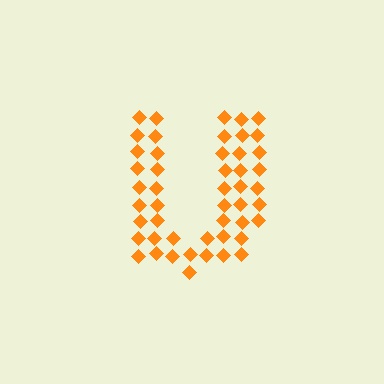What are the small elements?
The small elements are diamonds.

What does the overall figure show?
The overall figure shows the letter U.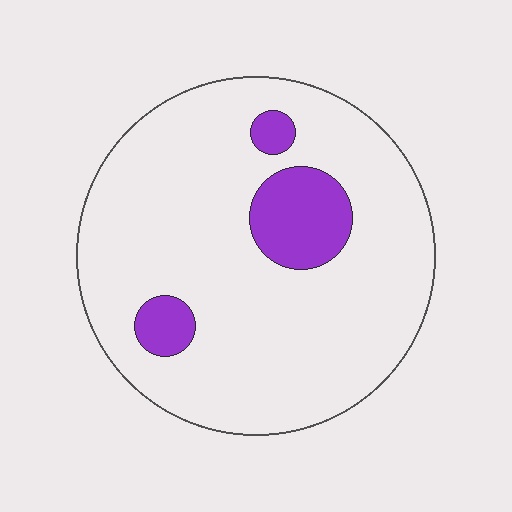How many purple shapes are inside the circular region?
3.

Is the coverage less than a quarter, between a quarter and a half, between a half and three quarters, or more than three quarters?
Less than a quarter.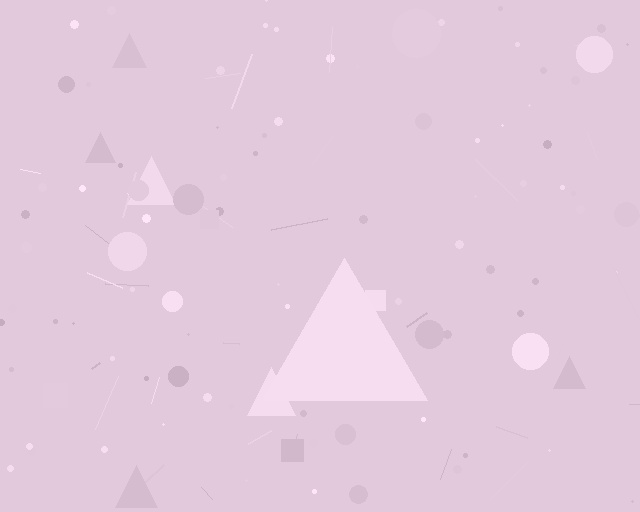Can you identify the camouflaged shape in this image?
The camouflaged shape is a triangle.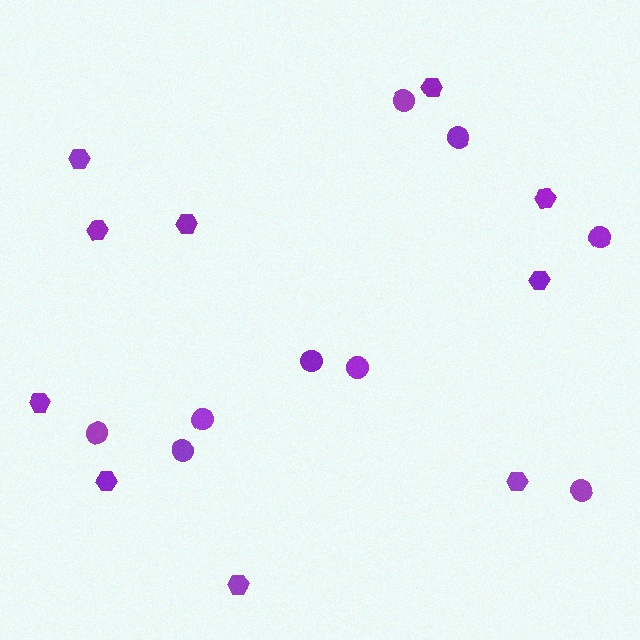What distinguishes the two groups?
There are 2 groups: one group of circles (9) and one group of hexagons (10).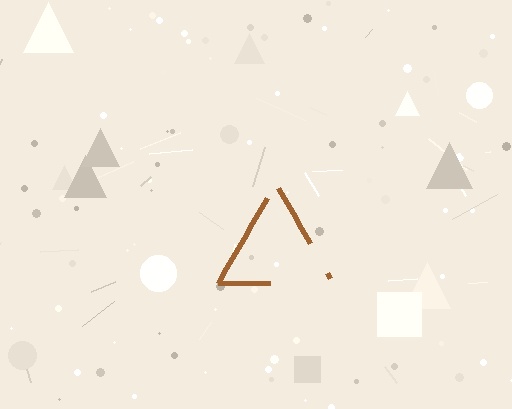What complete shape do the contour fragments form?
The contour fragments form a triangle.